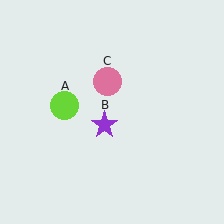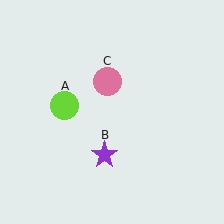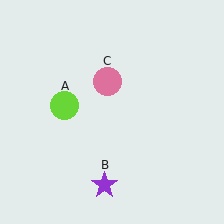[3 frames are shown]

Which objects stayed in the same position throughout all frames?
Lime circle (object A) and pink circle (object C) remained stationary.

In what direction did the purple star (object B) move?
The purple star (object B) moved down.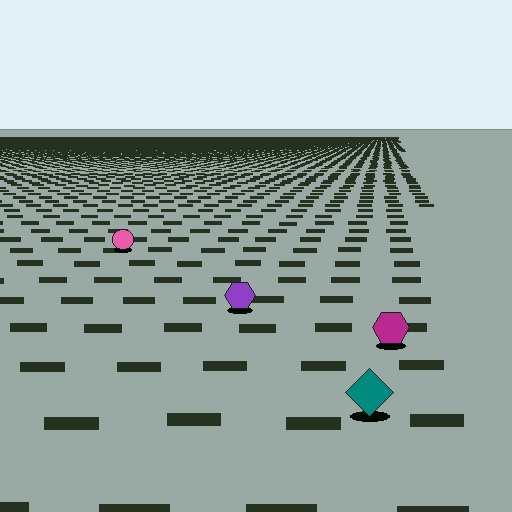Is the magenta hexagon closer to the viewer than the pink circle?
Yes. The magenta hexagon is closer — you can tell from the texture gradient: the ground texture is coarser near it.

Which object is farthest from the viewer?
The pink circle is farthest from the viewer. It appears smaller and the ground texture around it is denser.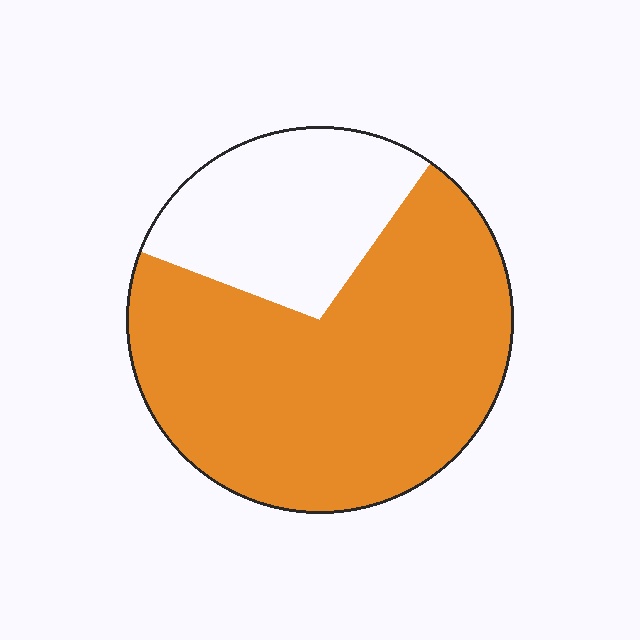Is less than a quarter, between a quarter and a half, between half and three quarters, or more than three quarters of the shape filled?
Between half and three quarters.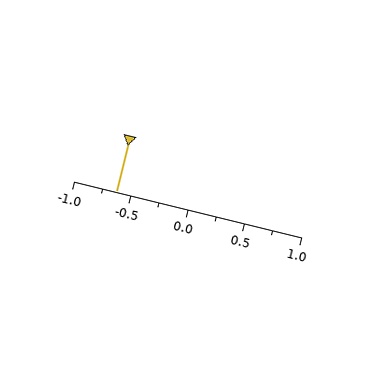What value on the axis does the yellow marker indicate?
The marker indicates approximately -0.62.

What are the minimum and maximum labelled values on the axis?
The axis runs from -1.0 to 1.0.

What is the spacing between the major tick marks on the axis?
The major ticks are spaced 0.5 apart.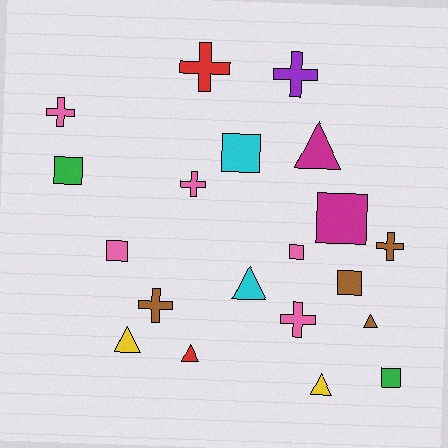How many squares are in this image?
There are 7 squares.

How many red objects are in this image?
There are 2 red objects.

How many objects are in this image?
There are 20 objects.